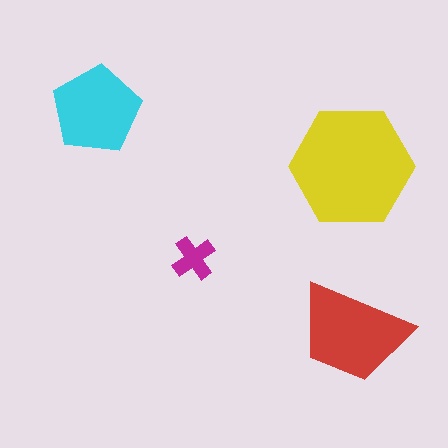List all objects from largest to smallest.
The yellow hexagon, the red trapezoid, the cyan pentagon, the magenta cross.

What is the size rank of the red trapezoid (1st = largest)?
2nd.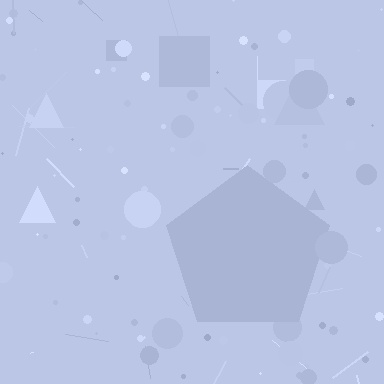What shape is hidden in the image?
A pentagon is hidden in the image.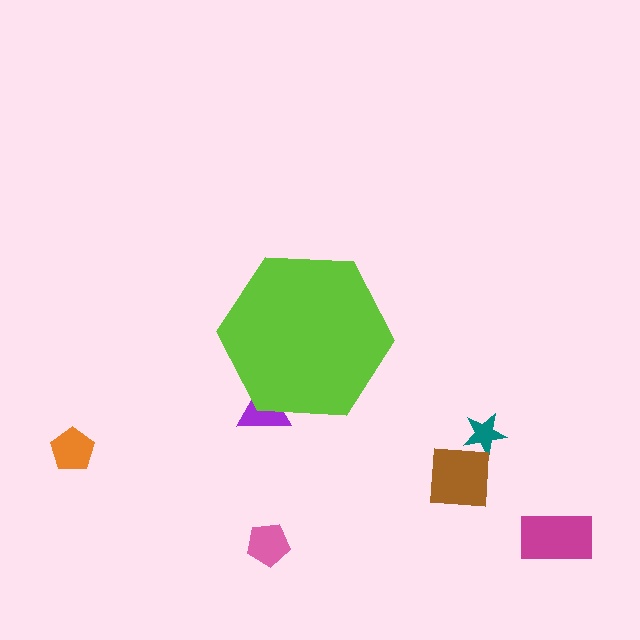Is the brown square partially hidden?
No, the brown square is fully visible.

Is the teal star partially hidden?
No, the teal star is fully visible.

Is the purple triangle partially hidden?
Yes, the purple triangle is partially hidden behind the lime hexagon.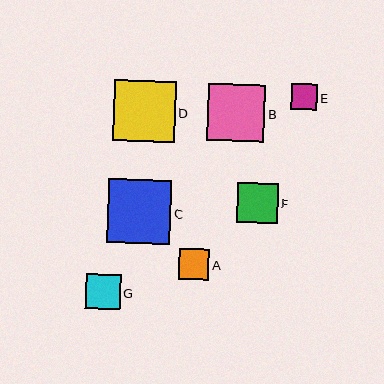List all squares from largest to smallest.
From largest to smallest: C, D, B, F, G, A, E.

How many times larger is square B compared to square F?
Square B is approximately 1.4 times the size of square F.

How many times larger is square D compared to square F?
Square D is approximately 1.5 times the size of square F.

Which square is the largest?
Square C is the largest with a size of approximately 63 pixels.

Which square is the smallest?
Square E is the smallest with a size of approximately 26 pixels.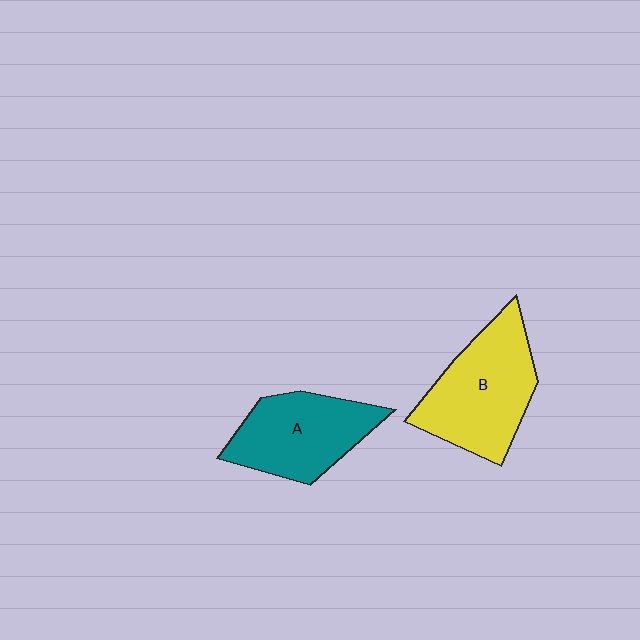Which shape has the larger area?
Shape B (yellow).